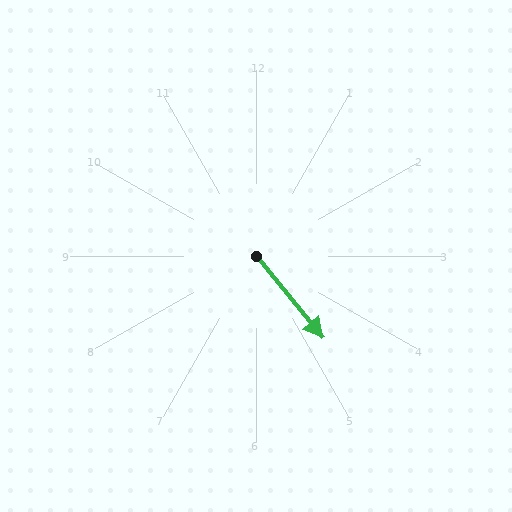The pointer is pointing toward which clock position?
Roughly 5 o'clock.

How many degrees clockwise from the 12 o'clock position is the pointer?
Approximately 141 degrees.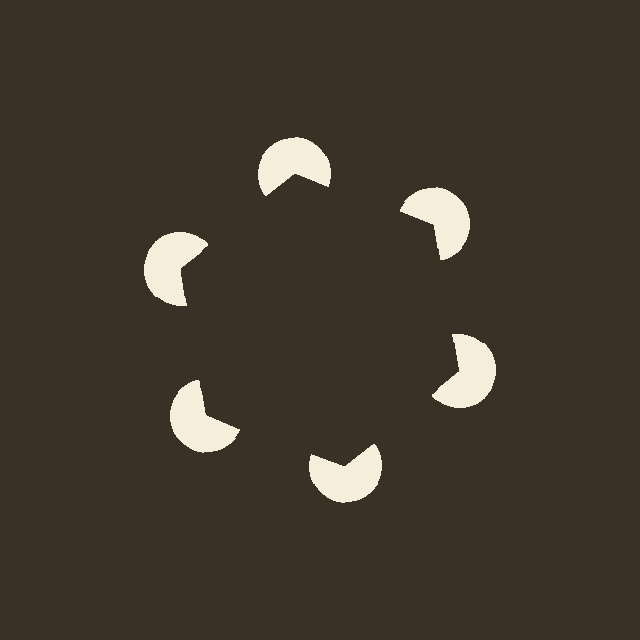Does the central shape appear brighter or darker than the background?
It typically appears slightly darker than the background, even though no actual brightness change is drawn.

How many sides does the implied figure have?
6 sides.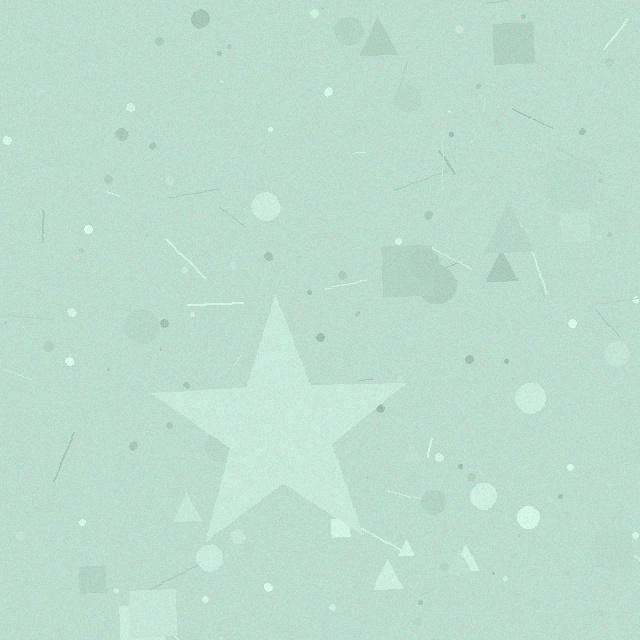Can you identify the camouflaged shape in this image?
The camouflaged shape is a star.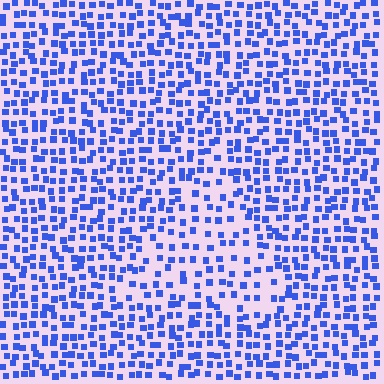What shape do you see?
I see a triangle.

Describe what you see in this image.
The image contains small blue elements arranged at two different densities. A triangle-shaped region is visible where the elements are less densely packed than the surrounding area.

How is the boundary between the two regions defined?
The boundary is defined by a change in element density (approximately 1.7x ratio). All elements are the same color, size, and shape.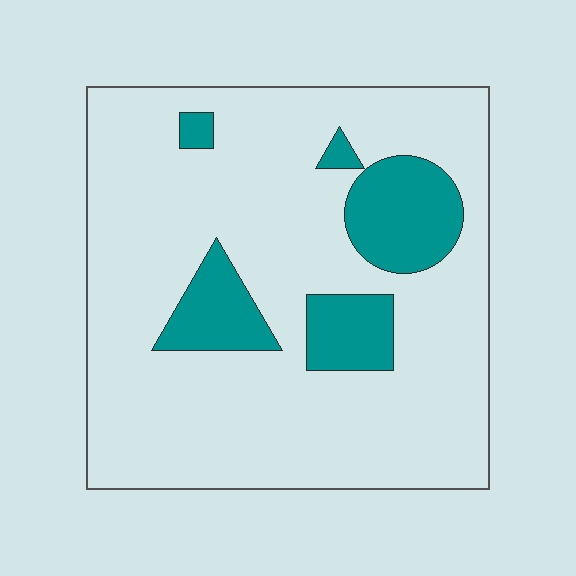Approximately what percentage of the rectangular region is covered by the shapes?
Approximately 15%.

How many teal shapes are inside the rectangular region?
5.